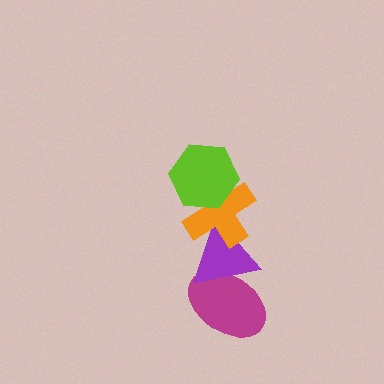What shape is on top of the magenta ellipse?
The purple triangle is on top of the magenta ellipse.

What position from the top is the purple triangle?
The purple triangle is 3rd from the top.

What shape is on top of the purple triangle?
The orange cross is on top of the purple triangle.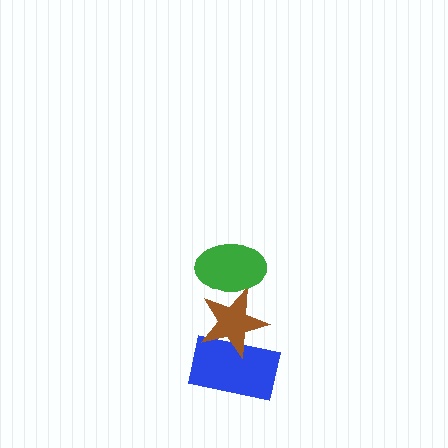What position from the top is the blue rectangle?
The blue rectangle is 3rd from the top.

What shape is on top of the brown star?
The green ellipse is on top of the brown star.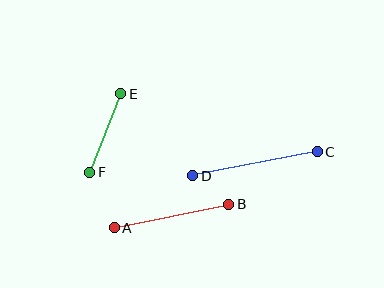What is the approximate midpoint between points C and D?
The midpoint is at approximately (255, 164) pixels.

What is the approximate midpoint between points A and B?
The midpoint is at approximately (172, 216) pixels.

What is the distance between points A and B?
The distance is approximately 117 pixels.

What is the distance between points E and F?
The distance is approximately 84 pixels.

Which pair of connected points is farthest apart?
Points C and D are farthest apart.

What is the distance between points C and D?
The distance is approximately 127 pixels.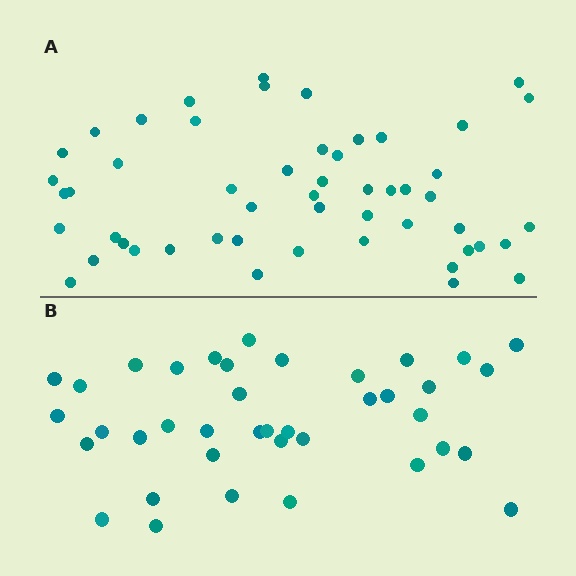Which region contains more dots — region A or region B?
Region A (the top region) has more dots.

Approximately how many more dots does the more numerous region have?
Region A has approximately 15 more dots than region B.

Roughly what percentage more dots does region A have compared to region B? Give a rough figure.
About 35% more.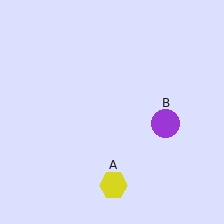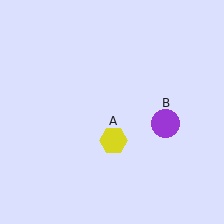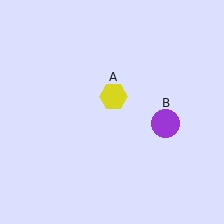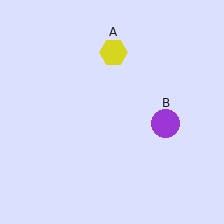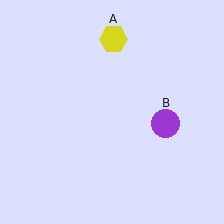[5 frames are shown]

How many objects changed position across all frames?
1 object changed position: yellow hexagon (object A).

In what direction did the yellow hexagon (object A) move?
The yellow hexagon (object A) moved up.